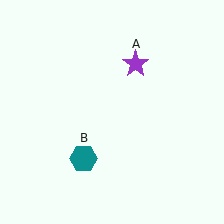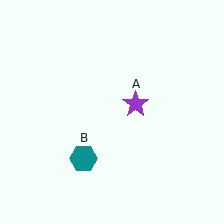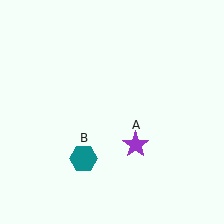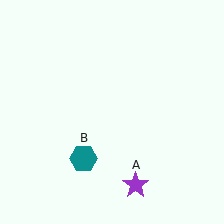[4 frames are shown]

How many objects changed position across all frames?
1 object changed position: purple star (object A).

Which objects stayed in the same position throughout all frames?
Teal hexagon (object B) remained stationary.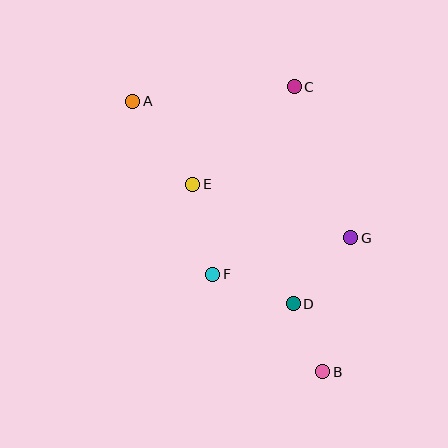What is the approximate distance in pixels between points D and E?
The distance between D and E is approximately 156 pixels.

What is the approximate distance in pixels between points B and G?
The distance between B and G is approximately 137 pixels.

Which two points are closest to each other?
Points B and D are closest to each other.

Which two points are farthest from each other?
Points A and B are farthest from each other.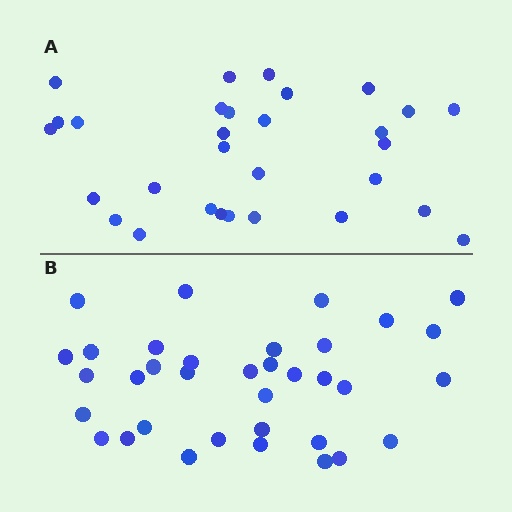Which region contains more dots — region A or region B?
Region B (the bottom region) has more dots.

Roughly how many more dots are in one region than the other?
Region B has about 5 more dots than region A.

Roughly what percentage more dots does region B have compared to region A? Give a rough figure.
About 15% more.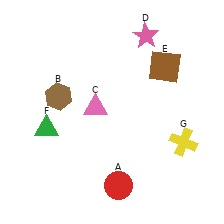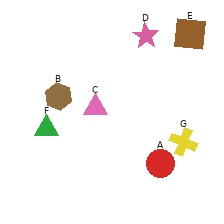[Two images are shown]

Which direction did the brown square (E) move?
The brown square (E) moved up.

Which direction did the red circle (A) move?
The red circle (A) moved right.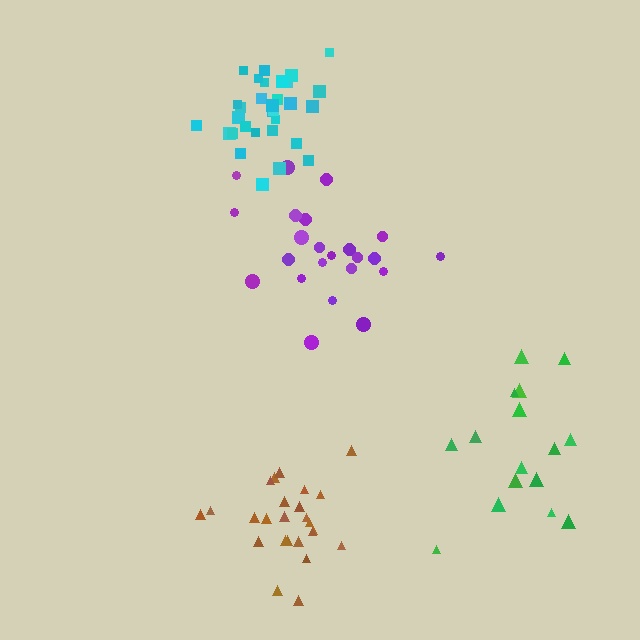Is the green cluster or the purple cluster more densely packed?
Purple.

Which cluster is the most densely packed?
Cyan.